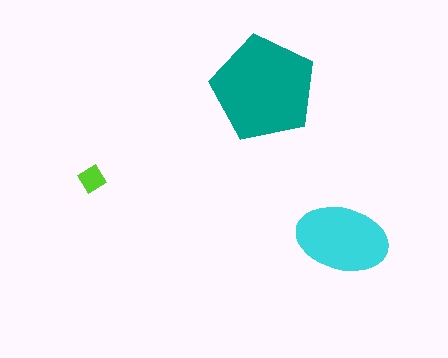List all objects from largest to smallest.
The teal pentagon, the cyan ellipse, the lime diamond.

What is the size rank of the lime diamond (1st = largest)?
3rd.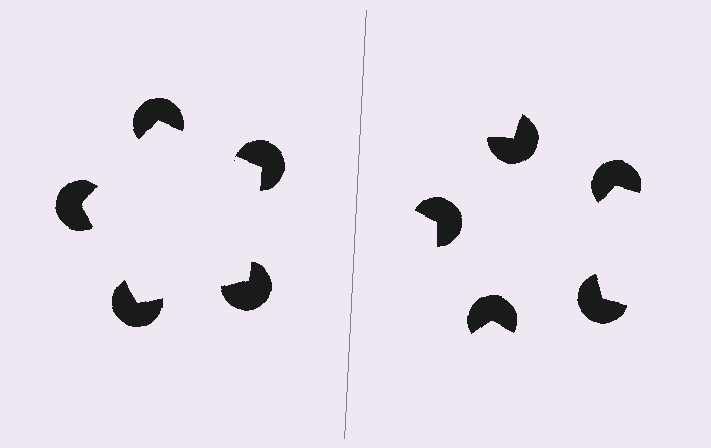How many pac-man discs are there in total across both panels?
10 — 5 on each side.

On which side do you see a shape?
An illusory pentagon appears on the left side. On the right side the wedge cuts are rotated, so no coherent shape forms.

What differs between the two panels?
The pac-man discs are positioned identically on both sides; only the wedge orientations differ. On the left they align to a pentagon; on the right they are misaligned.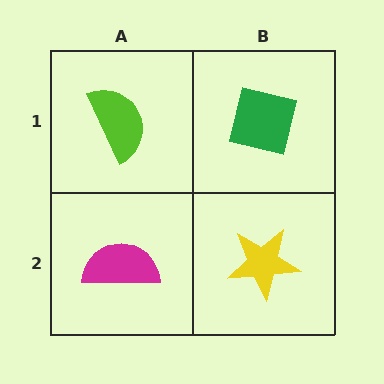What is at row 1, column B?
A green square.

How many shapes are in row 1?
2 shapes.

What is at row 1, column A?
A lime semicircle.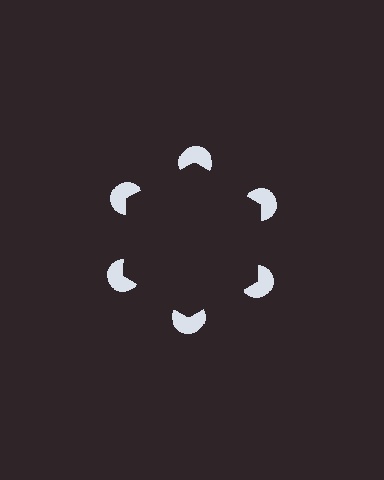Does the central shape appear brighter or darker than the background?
It typically appears slightly darker than the background, even though no actual brightness change is drawn.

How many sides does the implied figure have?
6 sides.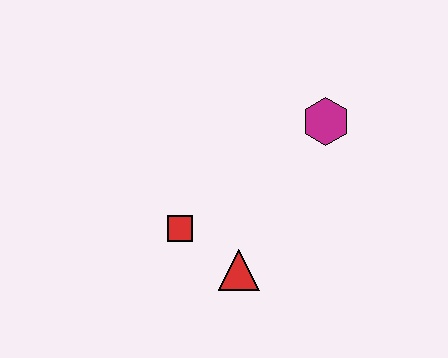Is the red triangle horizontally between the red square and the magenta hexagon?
Yes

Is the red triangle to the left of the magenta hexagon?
Yes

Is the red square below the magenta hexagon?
Yes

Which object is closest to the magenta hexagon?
The red triangle is closest to the magenta hexagon.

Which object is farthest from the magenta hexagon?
The red square is farthest from the magenta hexagon.